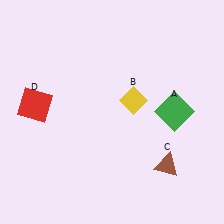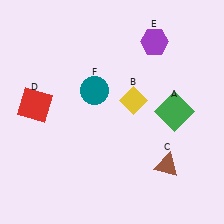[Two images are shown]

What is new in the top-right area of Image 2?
A purple hexagon (E) was added in the top-right area of Image 2.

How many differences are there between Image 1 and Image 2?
There are 2 differences between the two images.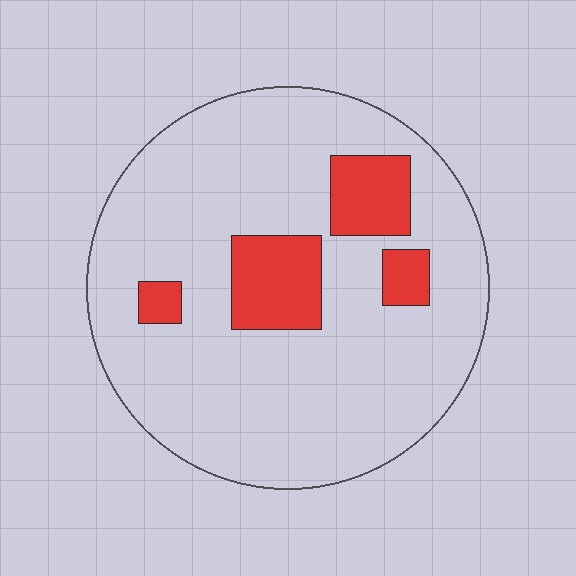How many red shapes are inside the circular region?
4.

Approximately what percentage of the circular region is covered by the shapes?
Approximately 15%.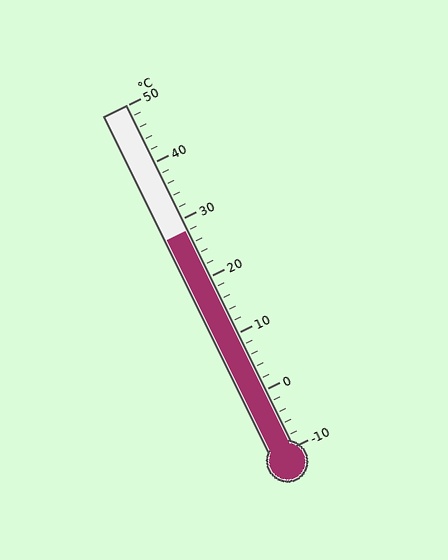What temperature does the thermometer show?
The thermometer shows approximately 28°C.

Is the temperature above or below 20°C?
The temperature is above 20°C.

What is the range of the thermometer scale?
The thermometer scale ranges from -10°C to 50°C.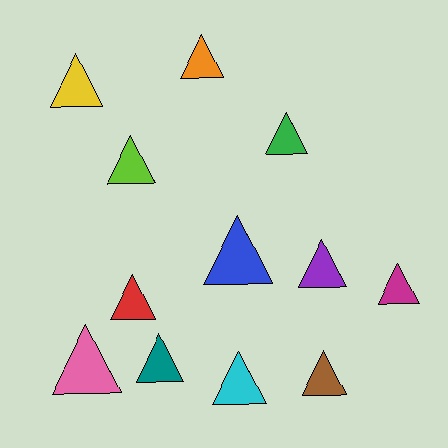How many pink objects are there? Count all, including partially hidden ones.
There is 1 pink object.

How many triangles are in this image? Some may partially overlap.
There are 12 triangles.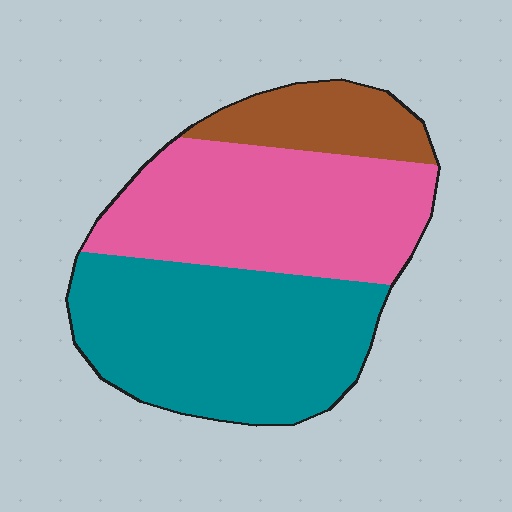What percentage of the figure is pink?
Pink takes up between a quarter and a half of the figure.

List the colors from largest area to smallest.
From largest to smallest: teal, pink, brown.